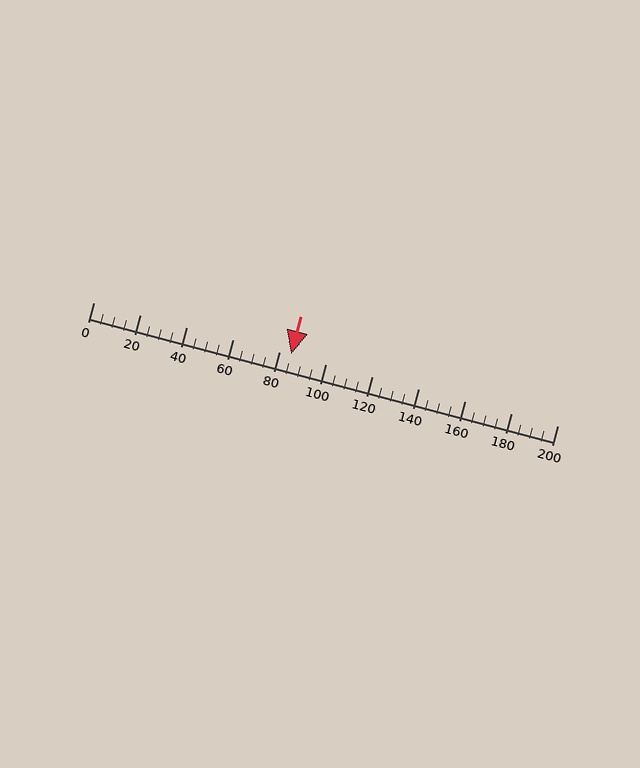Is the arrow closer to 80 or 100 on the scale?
The arrow is closer to 80.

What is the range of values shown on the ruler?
The ruler shows values from 0 to 200.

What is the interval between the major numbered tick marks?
The major tick marks are spaced 20 units apart.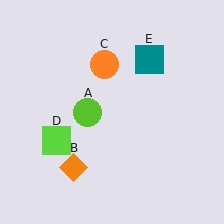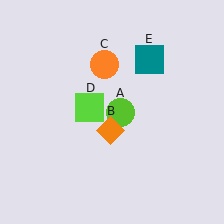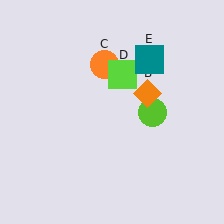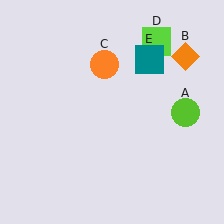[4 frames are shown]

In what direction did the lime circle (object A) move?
The lime circle (object A) moved right.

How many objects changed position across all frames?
3 objects changed position: lime circle (object A), orange diamond (object B), lime square (object D).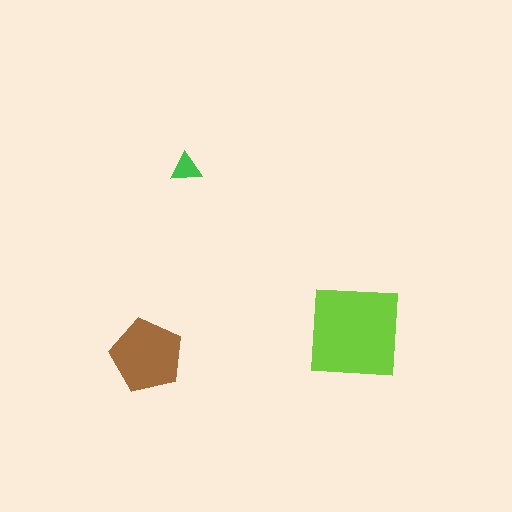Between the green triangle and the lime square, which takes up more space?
The lime square.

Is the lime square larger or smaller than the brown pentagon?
Larger.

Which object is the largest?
The lime square.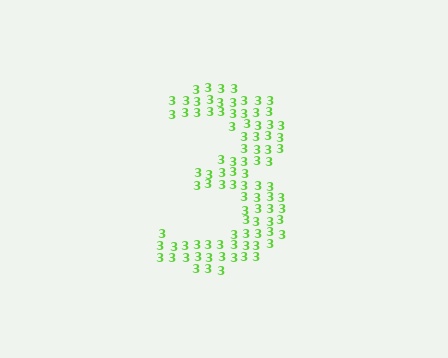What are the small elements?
The small elements are digit 3's.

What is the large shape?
The large shape is the digit 3.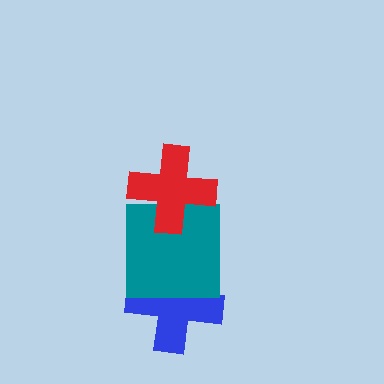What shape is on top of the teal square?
The red cross is on top of the teal square.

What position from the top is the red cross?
The red cross is 1st from the top.